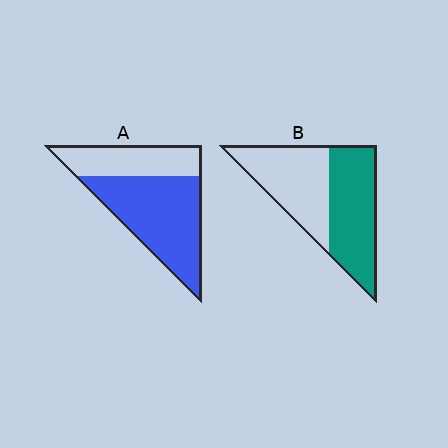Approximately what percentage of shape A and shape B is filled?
A is approximately 65% and B is approximately 50%.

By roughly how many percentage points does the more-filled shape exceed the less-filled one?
By roughly 15 percentage points (A over B).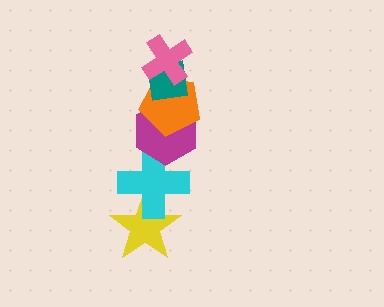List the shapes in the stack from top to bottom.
From top to bottom: the pink cross, the teal square, the orange pentagon, the magenta hexagon, the cyan cross, the yellow star.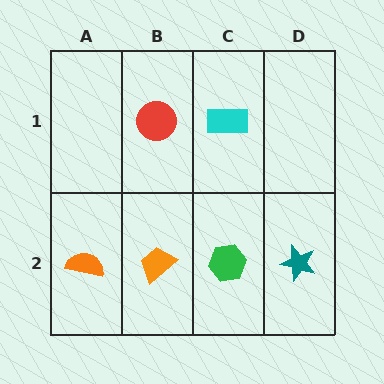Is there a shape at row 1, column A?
No, that cell is empty.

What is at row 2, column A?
An orange semicircle.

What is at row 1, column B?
A red circle.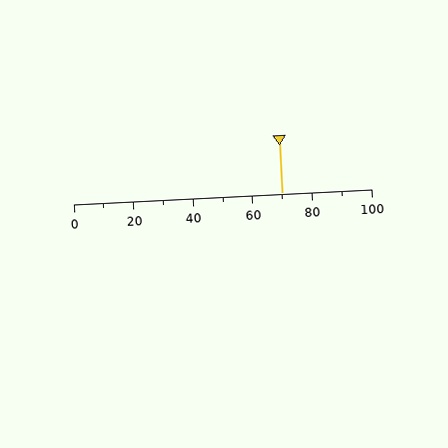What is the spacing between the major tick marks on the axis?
The major ticks are spaced 20 apart.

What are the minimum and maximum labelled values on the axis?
The axis runs from 0 to 100.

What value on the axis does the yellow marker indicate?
The marker indicates approximately 70.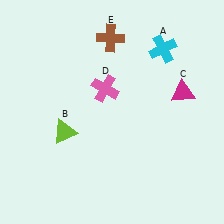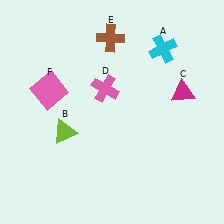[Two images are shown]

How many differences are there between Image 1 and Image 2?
There is 1 difference between the two images.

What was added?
A pink square (F) was added in Image 2.